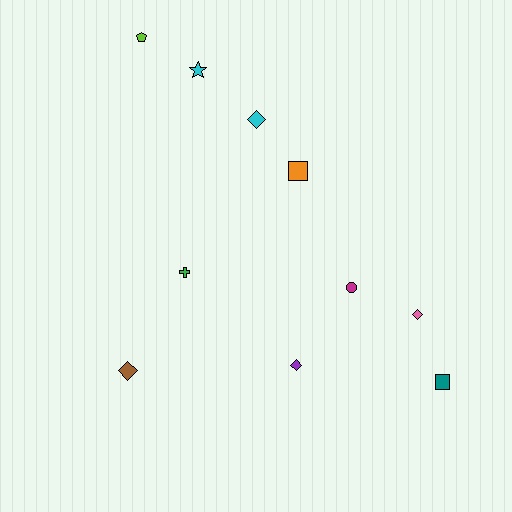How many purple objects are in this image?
There is 1 purple object.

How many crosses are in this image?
There is 1 cross.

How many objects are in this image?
There are 10 objects.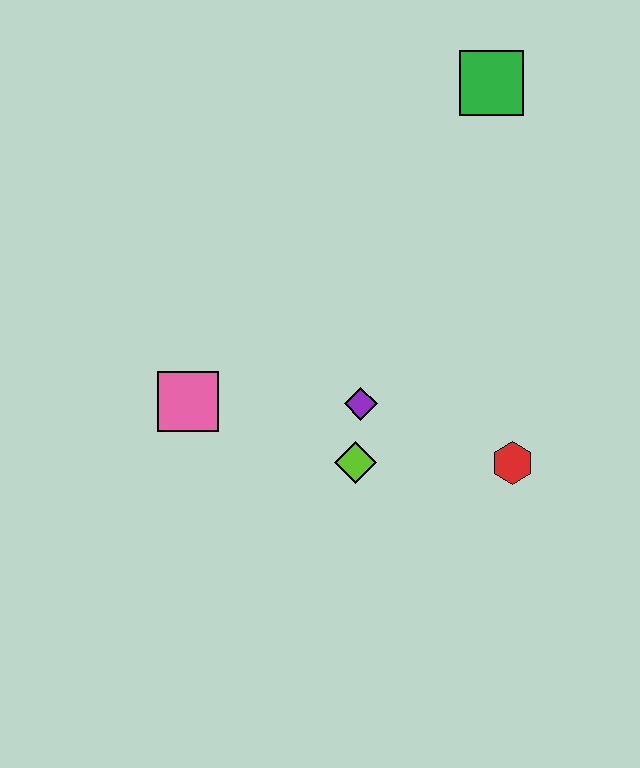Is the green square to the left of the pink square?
No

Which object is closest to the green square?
The purple diamond is closest to the green square.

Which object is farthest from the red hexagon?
The green square is farthest from the red hexagon.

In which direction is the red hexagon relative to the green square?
The red hexagon is below the green square.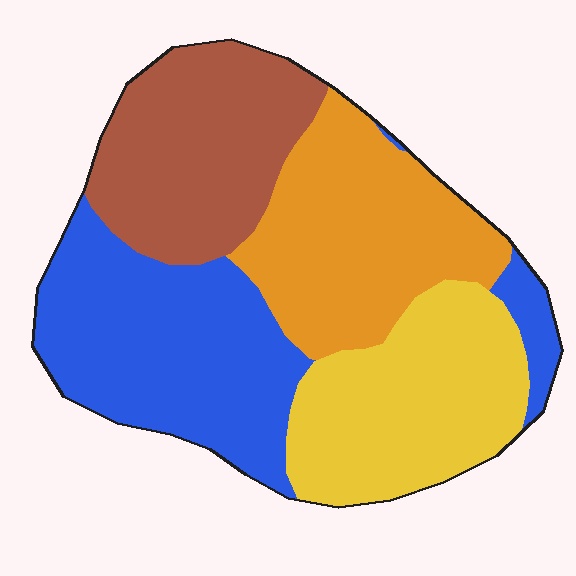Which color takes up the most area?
Blue, at roughly 30%.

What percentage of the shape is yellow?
Yellow takes up about one quarter (1/4) of the shape.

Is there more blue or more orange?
Blue.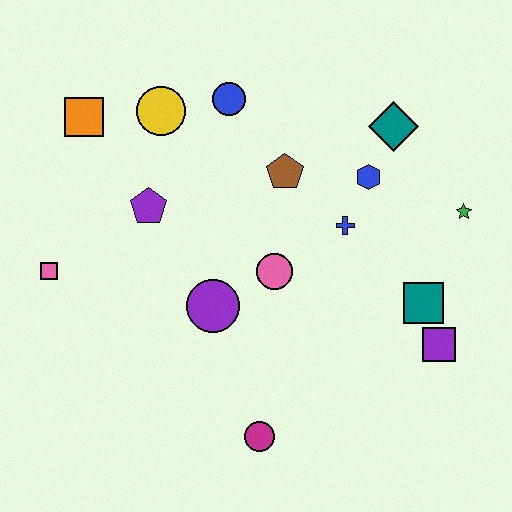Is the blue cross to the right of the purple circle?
Yes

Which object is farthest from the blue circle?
The magenta circle is farthest from the blue circle.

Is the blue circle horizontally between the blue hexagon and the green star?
No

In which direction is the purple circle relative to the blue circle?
The purple circle is below the blue circle.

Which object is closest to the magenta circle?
The purple circle is closest to the magenta circle.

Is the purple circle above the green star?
No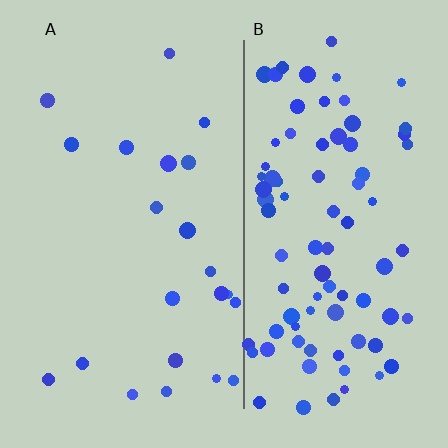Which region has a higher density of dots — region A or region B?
B (the right).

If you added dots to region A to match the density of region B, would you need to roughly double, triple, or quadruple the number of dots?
Approximately quadruple.